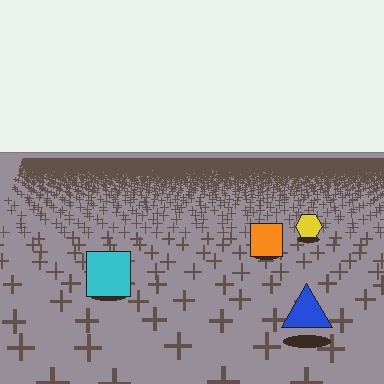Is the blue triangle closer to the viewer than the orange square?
Yes. The blue triangle is closer — you can tell from the texture gradient: the ground texture is coarser near it.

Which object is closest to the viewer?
The blue triangle is closest. The texture marks near it are larger and more spread out.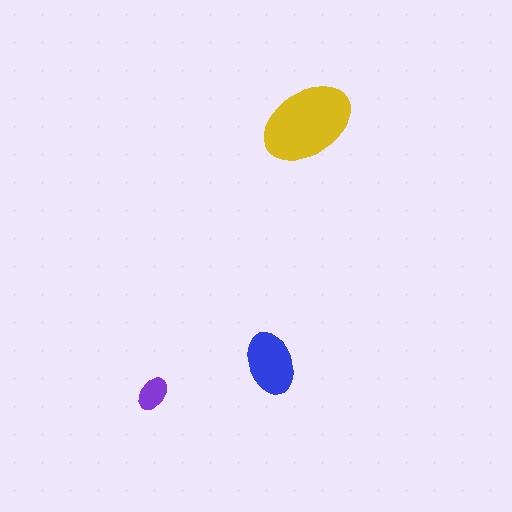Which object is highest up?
The yellow ellipse is topmost.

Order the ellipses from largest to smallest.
the yellow one, the blue one, the purple one.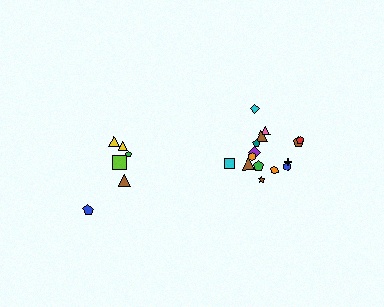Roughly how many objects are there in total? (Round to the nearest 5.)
Roughly 20 objects in total.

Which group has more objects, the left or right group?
The right group.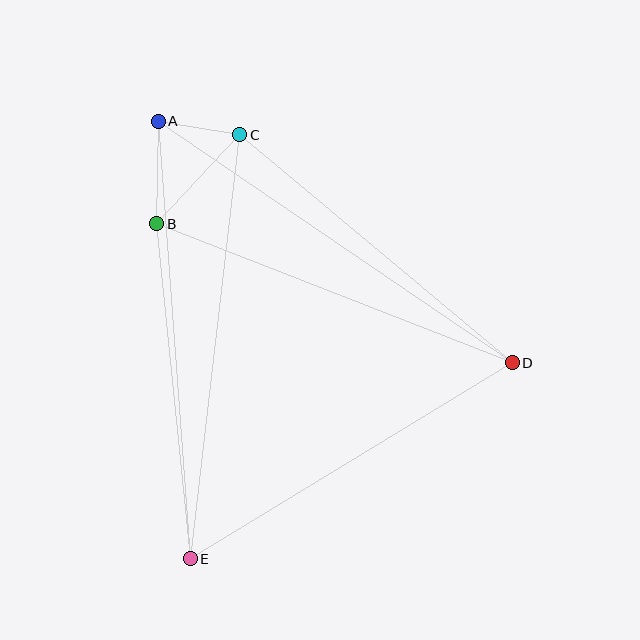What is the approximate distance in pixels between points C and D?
The distance between C and D is approximately 355 pixels.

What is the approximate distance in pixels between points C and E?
The distance between C and E is approximately 427 pixels.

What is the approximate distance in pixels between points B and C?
The distance between B and C is approximately 122 pixels.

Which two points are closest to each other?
Points A and C are closest to each other.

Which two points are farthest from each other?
Points A and E are farthest from each other.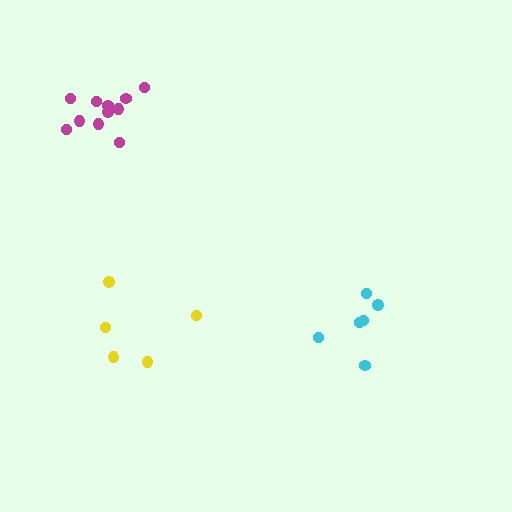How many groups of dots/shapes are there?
There are 3 groups.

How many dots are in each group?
Group 1: 6 dots, Group 2: 5 dots, Group 3: 11 dots (22 total).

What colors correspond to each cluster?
The clusters are colored: cyan, yellow, magenta.